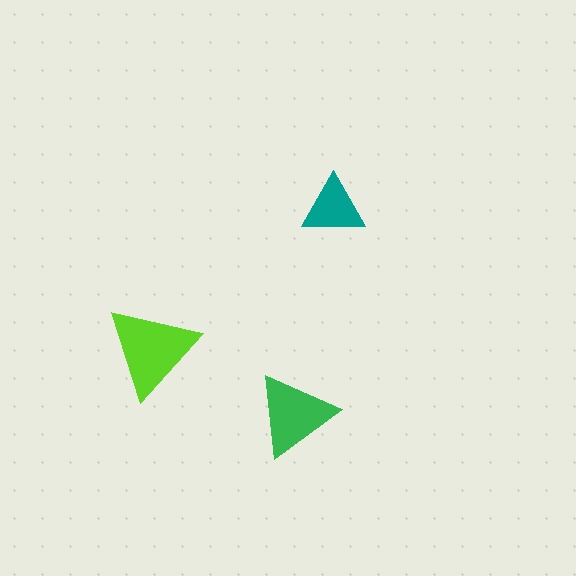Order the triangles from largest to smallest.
the lime one, the green one, the teal one.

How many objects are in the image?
There are 3 objects in the image.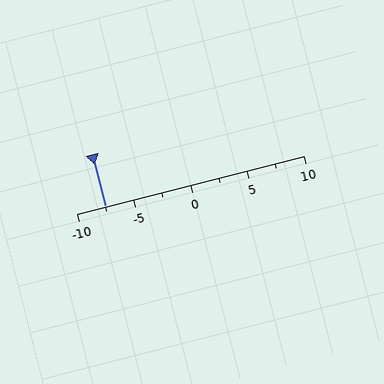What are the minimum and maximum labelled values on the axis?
The axis runs from -10 to 10.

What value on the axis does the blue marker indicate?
The marker indicates approximately -7.5.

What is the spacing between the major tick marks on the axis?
The major ticks are spaced 5 apart.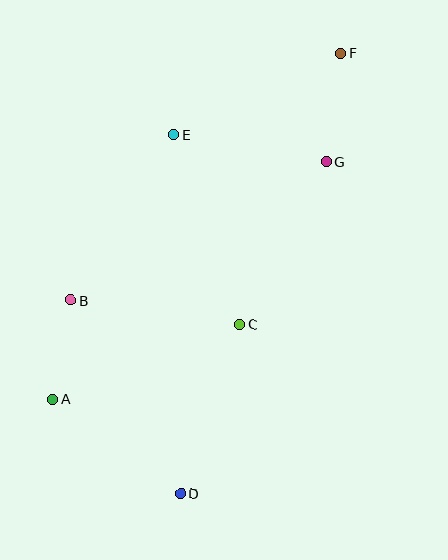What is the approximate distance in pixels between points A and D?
The distance between A and D is approximately 159 pixels.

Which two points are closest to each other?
Points A and B are closest to each other.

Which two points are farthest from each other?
Points D and F are farthest from each other.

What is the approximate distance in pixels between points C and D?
The distance between C and D is approximately 179 pixels.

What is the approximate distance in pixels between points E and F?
The distance between E and F is approximately 185 pixels.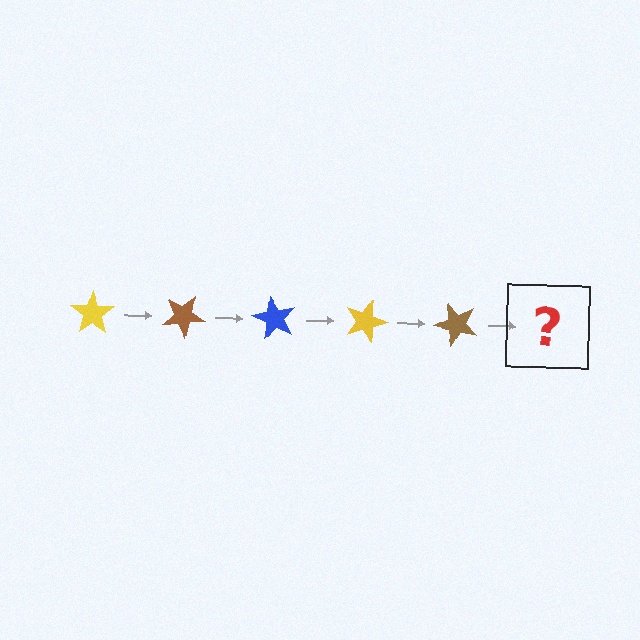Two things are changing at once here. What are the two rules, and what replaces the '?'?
The two rules are that it rotates 30 degrees each step and the color cycles through yellow, brown, and blue. The '?' should be a blue star, rotated 150 degrees from the start.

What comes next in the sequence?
The next element should be a blue star, rotated 150 degrees from the start.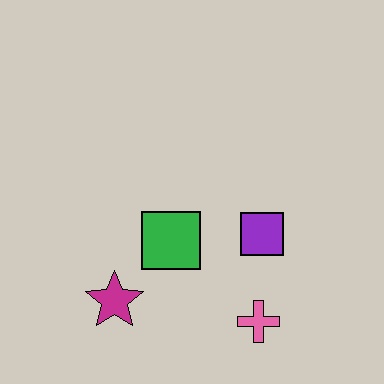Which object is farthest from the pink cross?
The magenta star is farthest from the pink cross.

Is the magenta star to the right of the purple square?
No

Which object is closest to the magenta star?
The green square is closest to the magenta star.